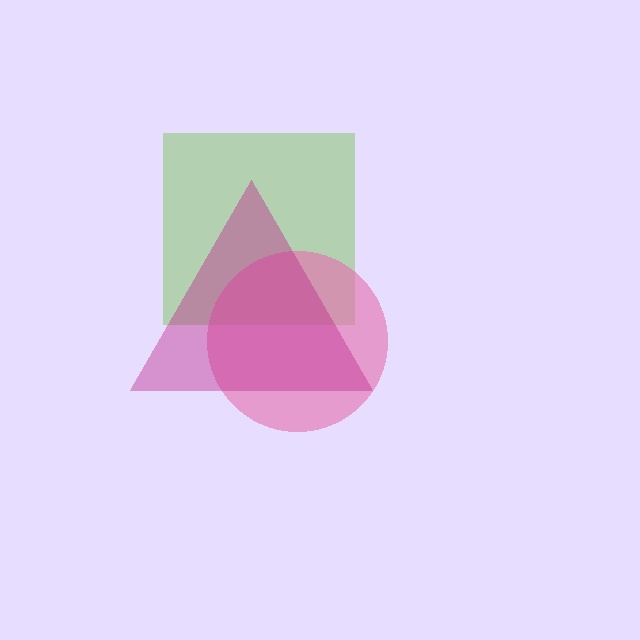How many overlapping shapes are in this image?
There are 3 overlapping shapes in the image.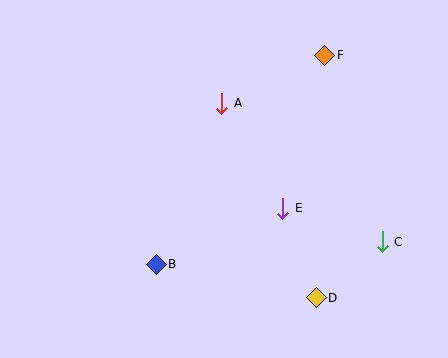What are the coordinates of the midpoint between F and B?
The midpoint between F and B is at (240, 160).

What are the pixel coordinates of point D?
Point D is at (316, 298).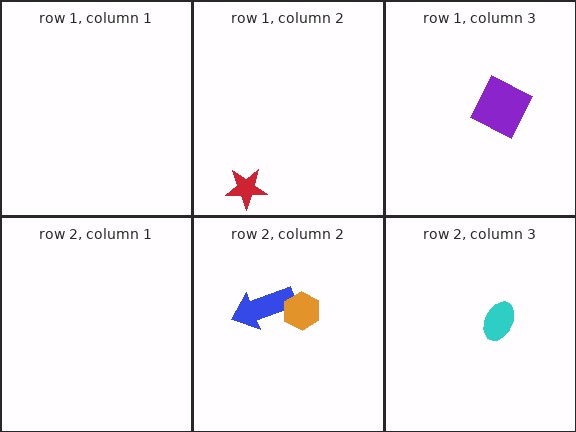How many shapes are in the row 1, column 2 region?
1.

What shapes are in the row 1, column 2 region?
The red star.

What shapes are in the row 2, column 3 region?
The cyan ellipse.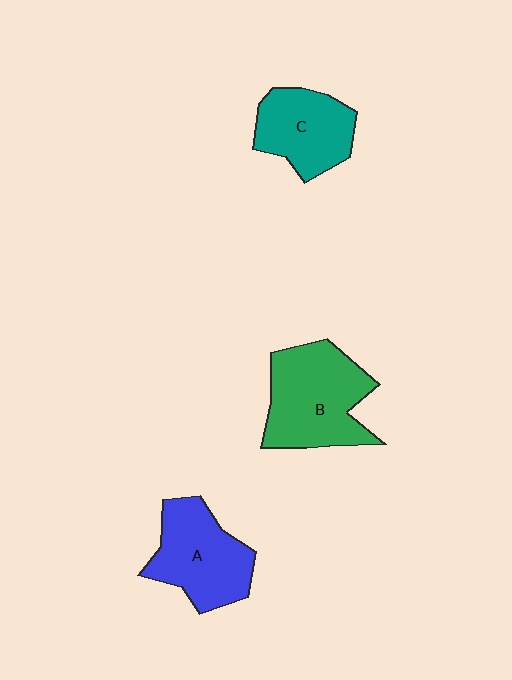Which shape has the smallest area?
Shape C (teal).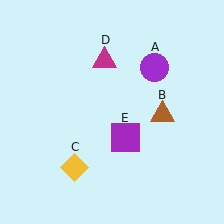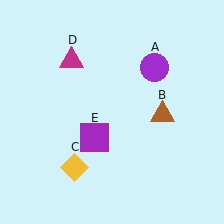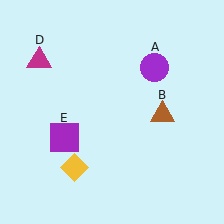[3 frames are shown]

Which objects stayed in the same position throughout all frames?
Purple circle (object A) and brown triangle (object B) and yellow diamond (object C) remained stationary.